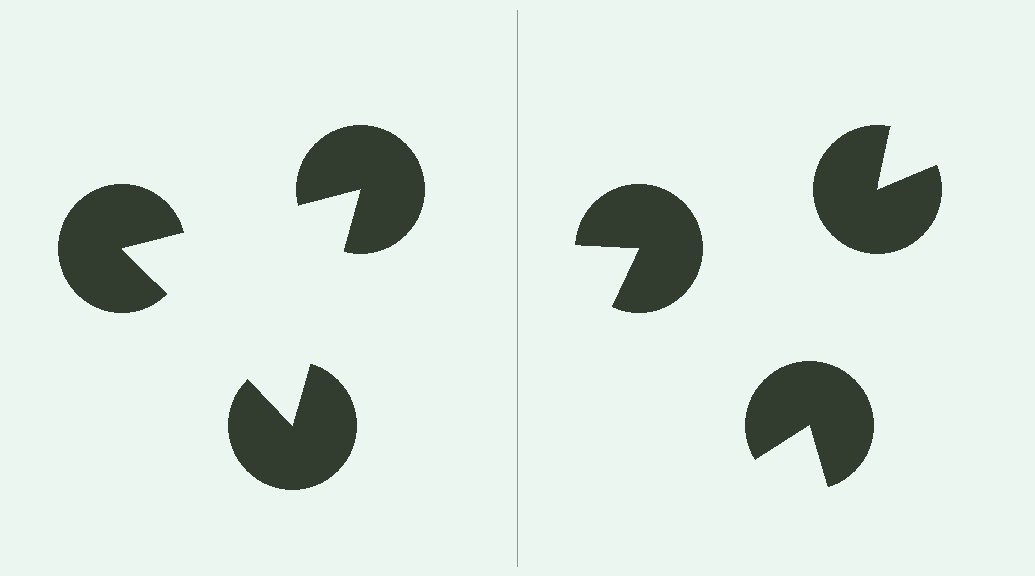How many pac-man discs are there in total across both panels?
6 — 3 on each side.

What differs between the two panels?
The pac-man discs are positioned identically on both sides; only the wedge orientations differ. On the left they align to a triangle; on the right they are misaligned.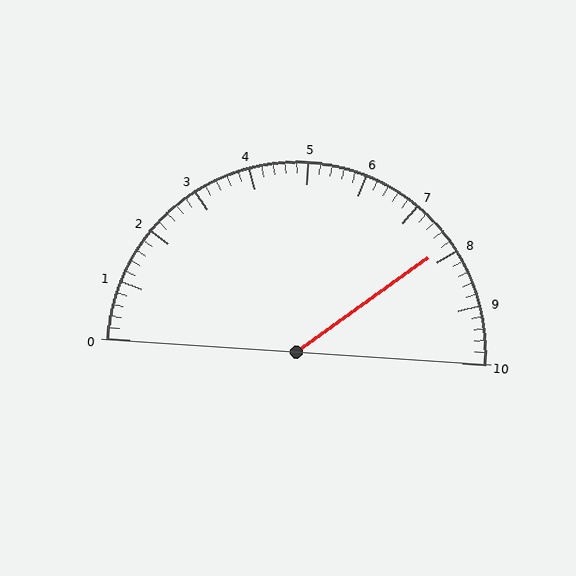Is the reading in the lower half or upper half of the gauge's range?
The reading is in the upper half of the range (0 to 10).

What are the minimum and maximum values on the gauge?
The gauge ranges from 0 to 10.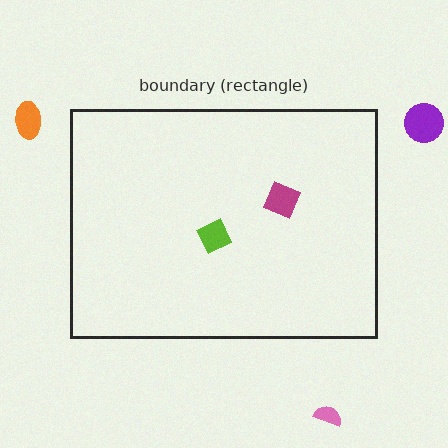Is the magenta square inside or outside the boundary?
Inside.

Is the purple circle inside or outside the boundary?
Outside.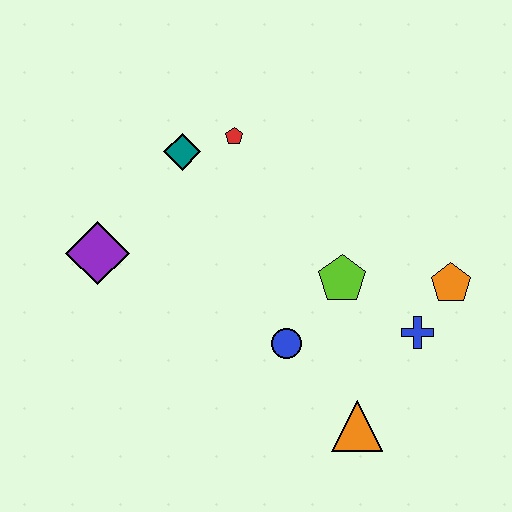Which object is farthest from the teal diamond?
The orange triangle is farthest from the teal diamond.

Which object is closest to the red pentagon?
The teal diamond is closest to the red pentagon.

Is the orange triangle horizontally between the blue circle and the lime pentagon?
No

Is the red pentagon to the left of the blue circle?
Yes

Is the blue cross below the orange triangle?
No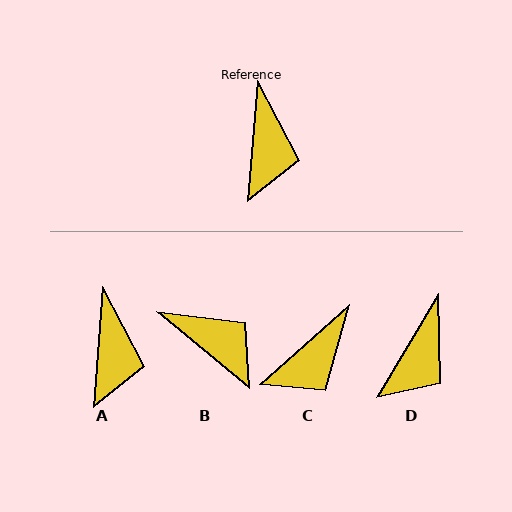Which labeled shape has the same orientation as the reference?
A.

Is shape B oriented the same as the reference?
No, it is off by about 55 degrees.